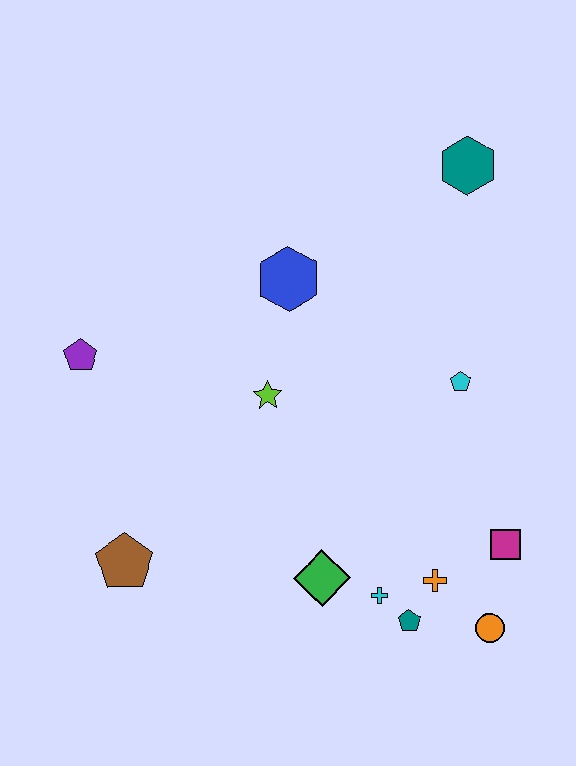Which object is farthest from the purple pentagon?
The orange circle is farthest from the purple pentagon.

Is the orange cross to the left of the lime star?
No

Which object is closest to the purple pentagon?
The lime star is closest to the purple pentagon.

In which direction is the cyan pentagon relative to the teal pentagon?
The cyan pentagon is above the teal pentagon.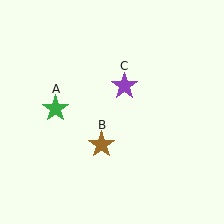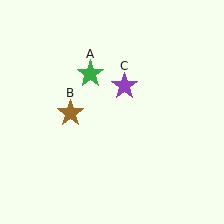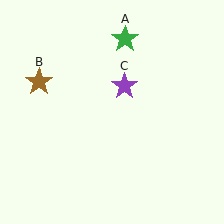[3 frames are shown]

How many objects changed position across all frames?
2 objects changed position: green star (object A), brown star (object B).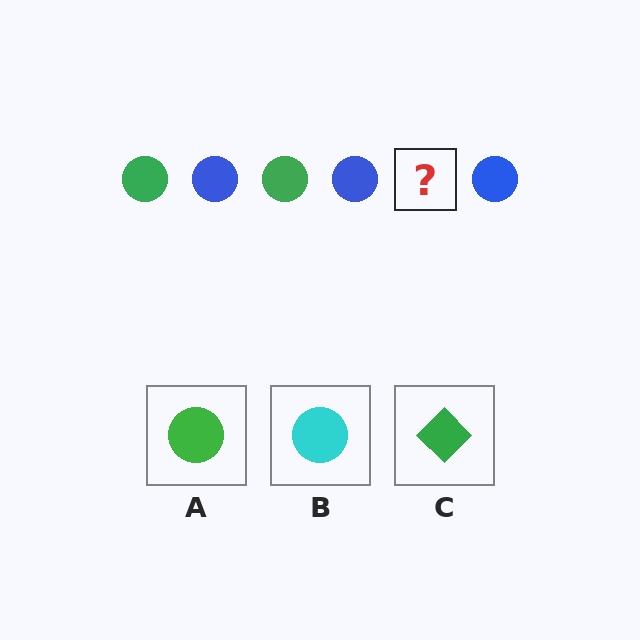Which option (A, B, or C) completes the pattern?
A.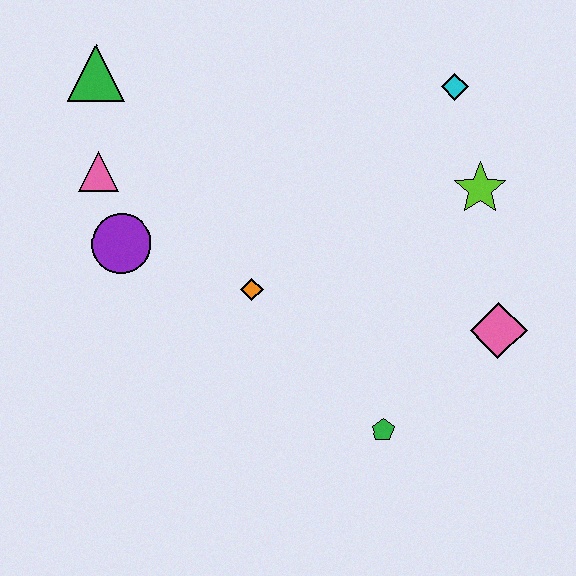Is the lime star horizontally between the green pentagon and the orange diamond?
No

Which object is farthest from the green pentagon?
The green triangle is farthest from the green pentagon.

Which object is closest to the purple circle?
The pink triangle is closest to the purple circle.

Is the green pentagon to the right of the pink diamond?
No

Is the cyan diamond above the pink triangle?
Yes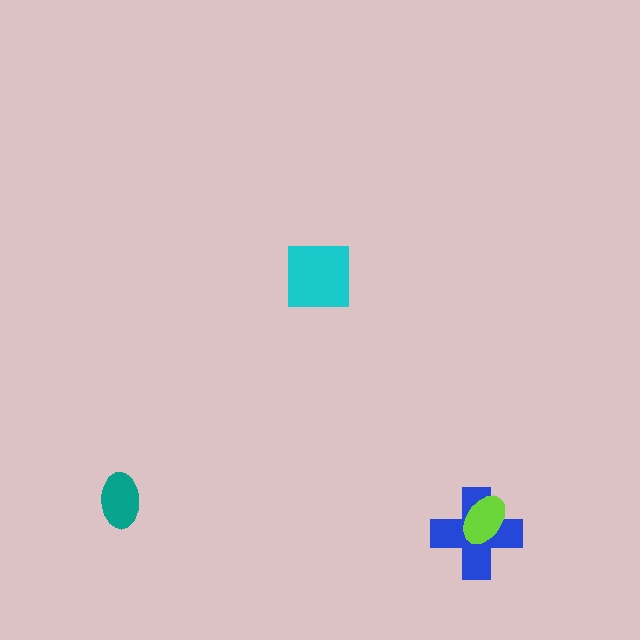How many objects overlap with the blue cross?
1 object overlaps with the blue cross.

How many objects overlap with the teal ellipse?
0 objects overlap with the teal ellipse.